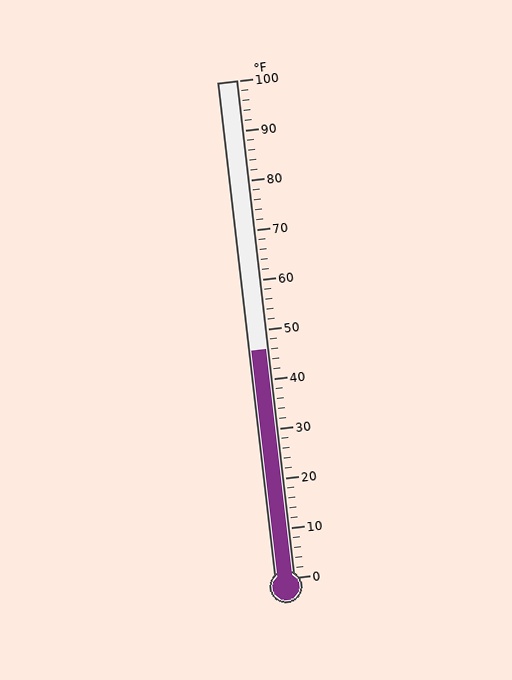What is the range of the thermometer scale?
The thermometer scale ranges from 0°F to 100°F.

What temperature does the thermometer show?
The thermometer shows approximately 46°F.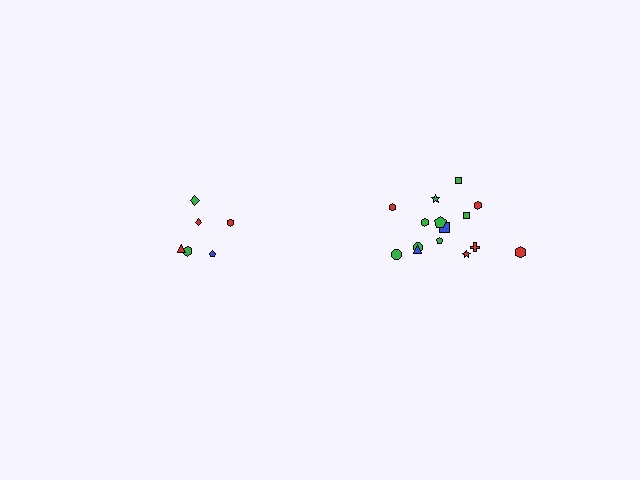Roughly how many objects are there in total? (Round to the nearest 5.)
Roughly 20 objects in total.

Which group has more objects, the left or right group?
The right group.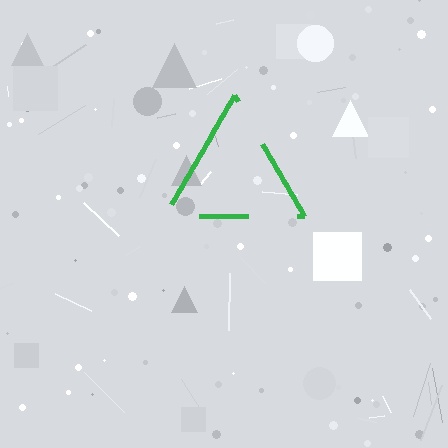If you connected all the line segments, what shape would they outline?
They would outline a triangle.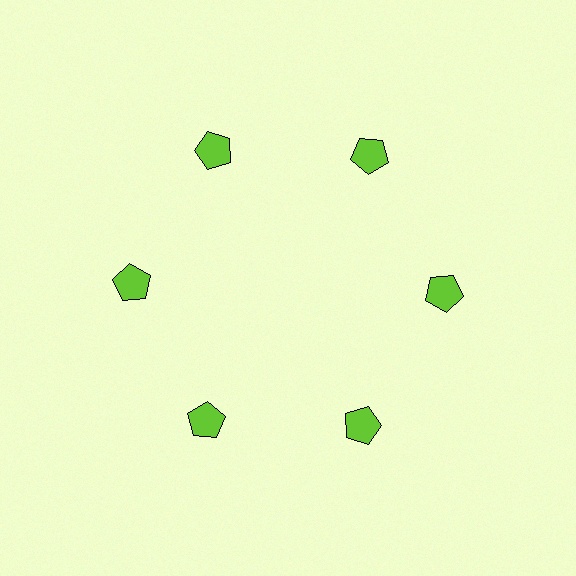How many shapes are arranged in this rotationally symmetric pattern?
There are 6 shapes, arranged in 6 groups of 1.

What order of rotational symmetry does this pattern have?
This pattern has 6-fold rotational symmetry.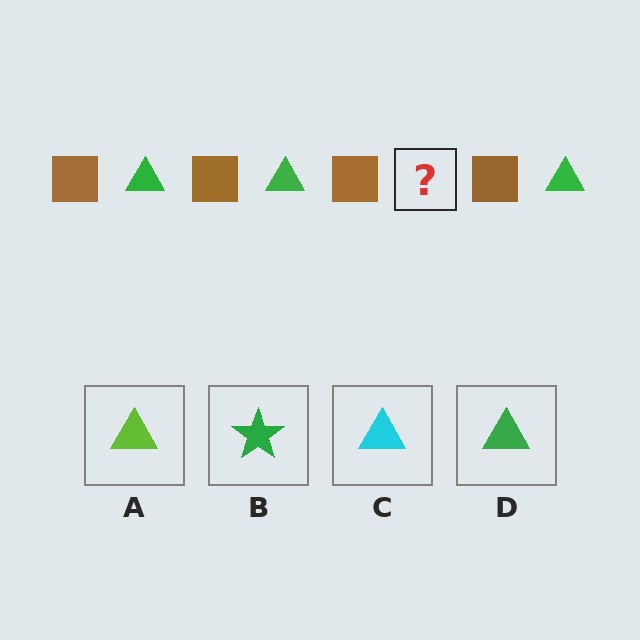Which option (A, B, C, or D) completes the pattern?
D.